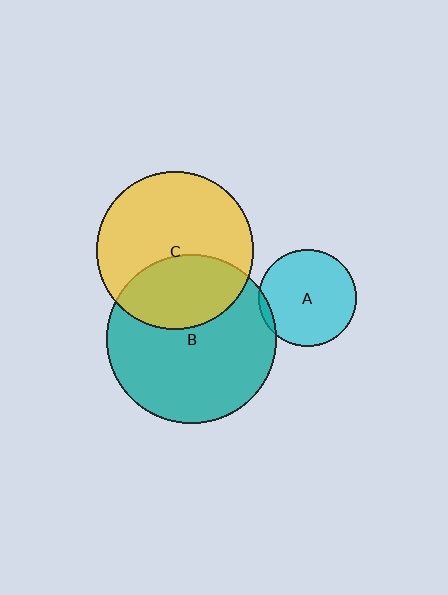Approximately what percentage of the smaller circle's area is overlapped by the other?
Approximately 35%.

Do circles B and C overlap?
Yes.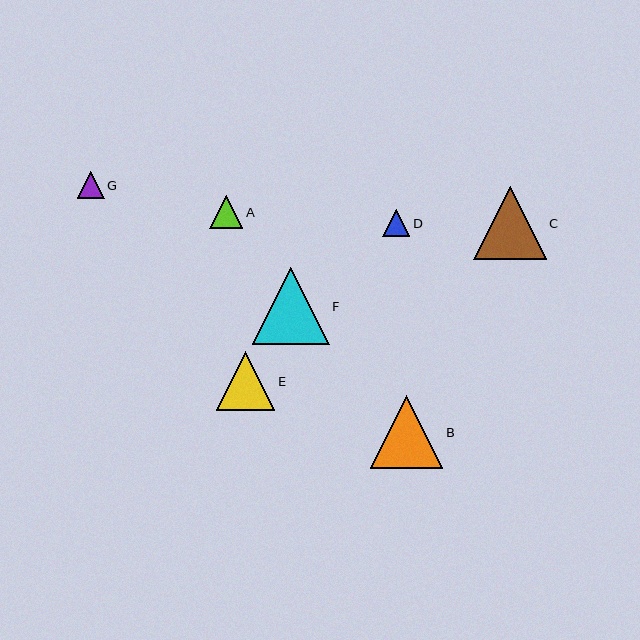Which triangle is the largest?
Triangle F is the largest with a size of approximately 77 pixels.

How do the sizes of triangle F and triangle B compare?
Triangle F and triangle B are approximately the same size.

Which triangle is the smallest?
Triangle G is the smallest with a size of approximately 27 pixels.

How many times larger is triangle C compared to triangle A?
Triangle C is approximately 2.2 times the size of triangle A.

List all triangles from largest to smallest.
From largest to smallest: F, B, C, E, A, D, G.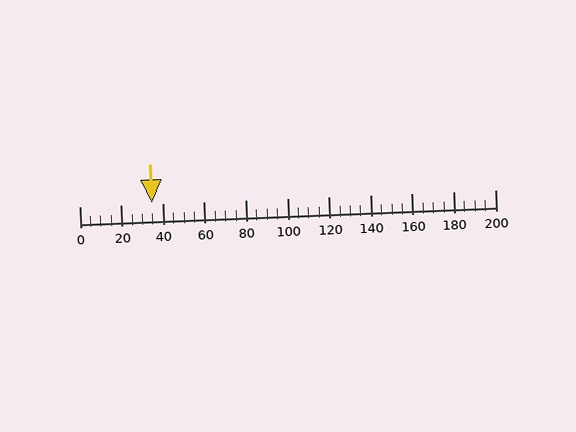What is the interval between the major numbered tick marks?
The major tick marks are spaced 20 units apart.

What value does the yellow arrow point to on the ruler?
The yellow arrow points to approximately 35.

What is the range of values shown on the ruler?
The ruler shows values from 0 to 200.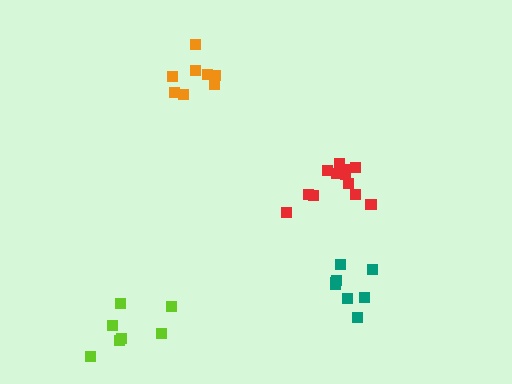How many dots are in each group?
Group 1: 8 dots, Group 2: 12 dots, Group 3: 7 dots, Group 4: 8 dots (35 total).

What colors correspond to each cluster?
The clusters are colored: orange, red, lime, teal.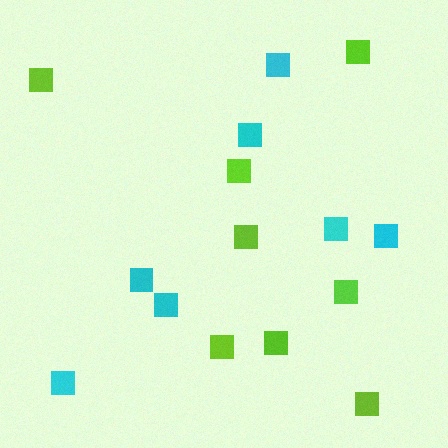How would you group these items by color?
There are 2 groups: one group of cyan squares (7) and one group of lime squares (8).